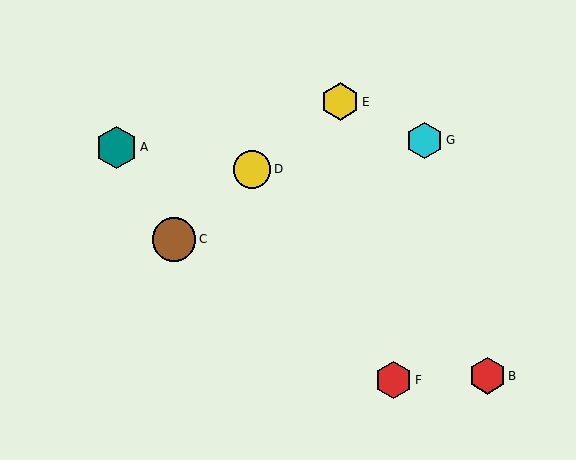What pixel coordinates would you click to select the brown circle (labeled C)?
Click at (174, 239) to select the brown circle C.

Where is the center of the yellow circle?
The center of the yellow circle is at (252, 169).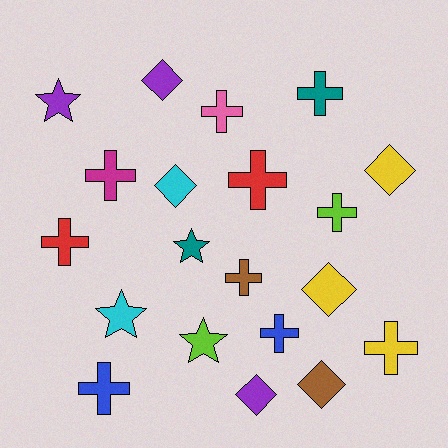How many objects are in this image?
There are 20 objects.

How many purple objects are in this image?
There are 3 purple objects.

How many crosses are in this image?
There are 10 crosses.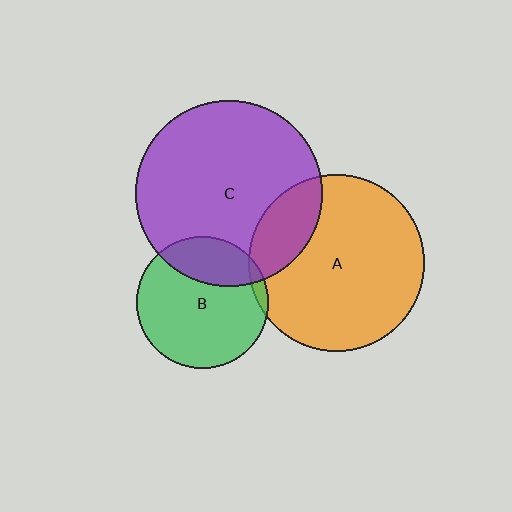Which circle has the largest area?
Circle C (purple).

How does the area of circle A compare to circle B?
Approximately 1.8 times.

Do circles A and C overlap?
Yes.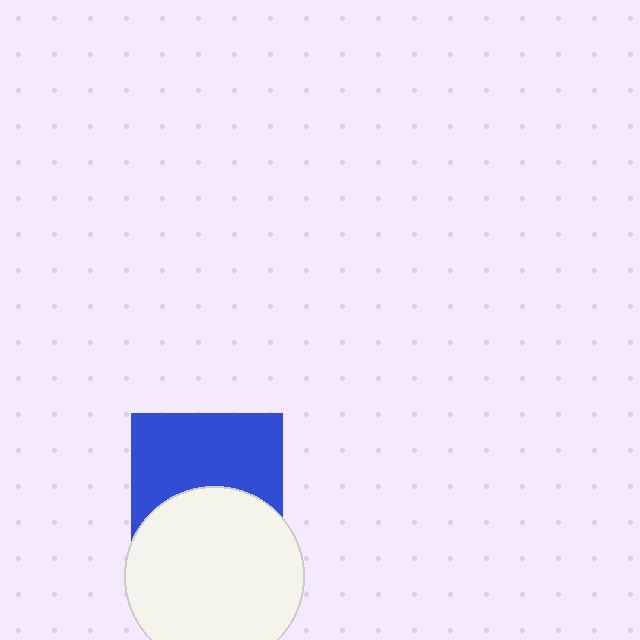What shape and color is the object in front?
The object in front is a white circle.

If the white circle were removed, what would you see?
You would see the complete blue square.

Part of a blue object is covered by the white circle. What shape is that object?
It is a square.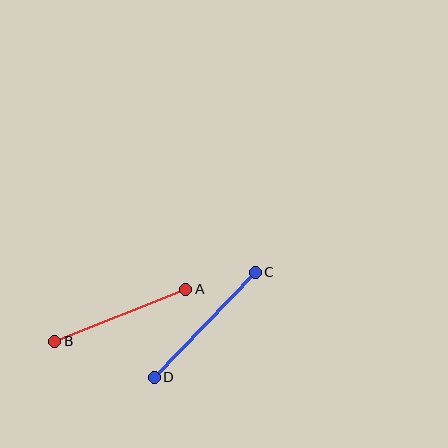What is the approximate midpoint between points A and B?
The midpoint is at approximately (120, 315) pixels.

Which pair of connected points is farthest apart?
Points C and D are farthest apart.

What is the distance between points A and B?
The distance is approximately 141 pixels.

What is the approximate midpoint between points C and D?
The midpoint is at approximately (205, 325) pixels.